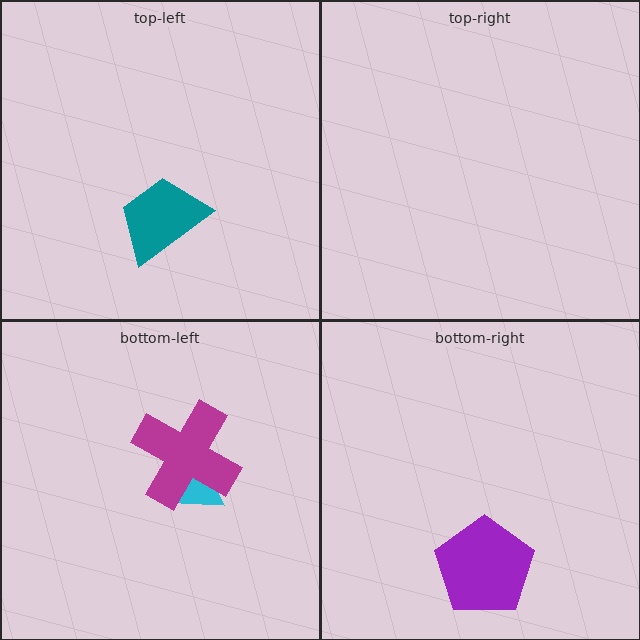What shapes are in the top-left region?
The teal trapezoid.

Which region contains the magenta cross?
The bottom-left region.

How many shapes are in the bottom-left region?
2.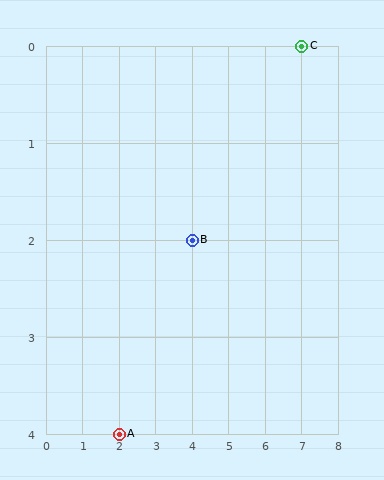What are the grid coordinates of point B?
Point B is at grid coordinates (4, 2).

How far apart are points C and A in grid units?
Points C and A are 5 columns and 4 rows apart (about 6.4 grid units diagonally).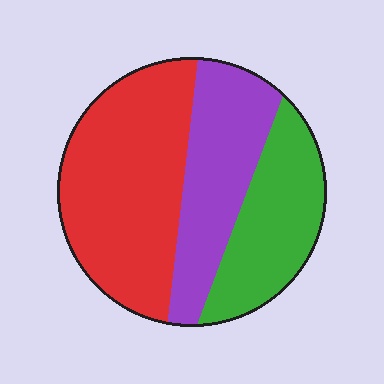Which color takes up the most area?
Red, at roughly 45%.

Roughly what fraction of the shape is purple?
Purple takes up about one quarter (1/4) of the shape.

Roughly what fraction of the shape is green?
Green covers 26% of the shape.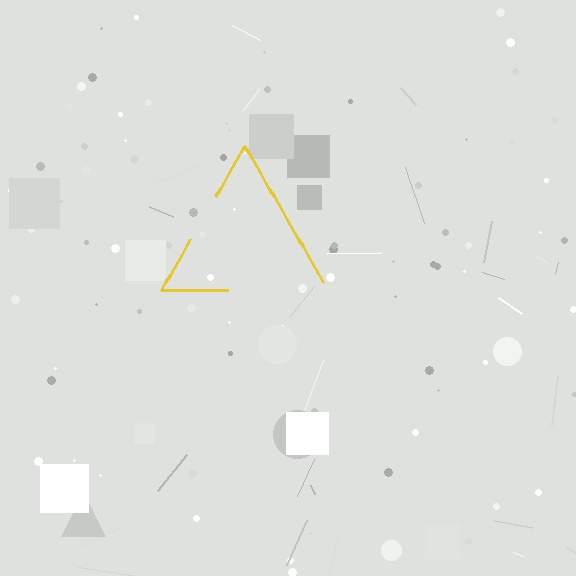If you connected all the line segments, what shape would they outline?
They would outline a triangle.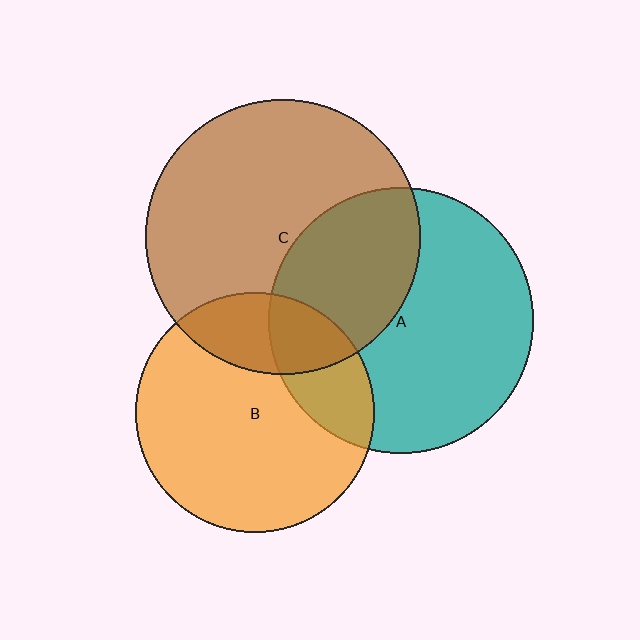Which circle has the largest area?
Circle C (brown).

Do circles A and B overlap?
Yes.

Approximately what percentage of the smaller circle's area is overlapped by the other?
Approximately 25%.